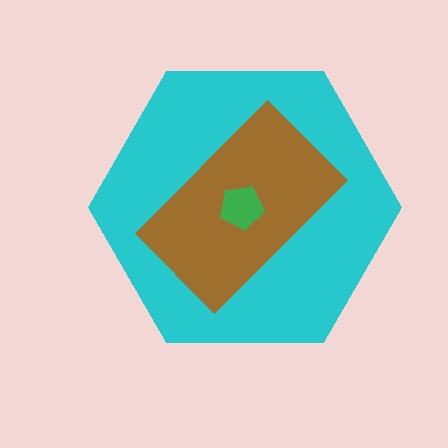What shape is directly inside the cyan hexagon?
The brown rectangle.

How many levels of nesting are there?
3.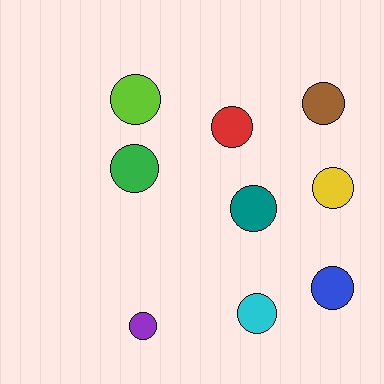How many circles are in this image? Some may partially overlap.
There are 9 circles.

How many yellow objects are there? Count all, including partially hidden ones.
There is 1 yellow object.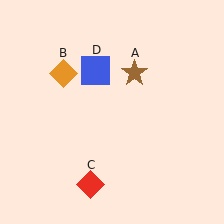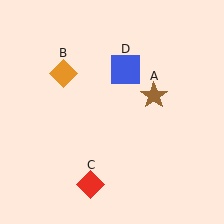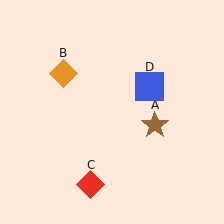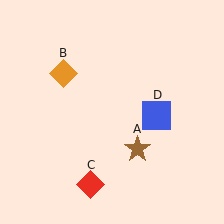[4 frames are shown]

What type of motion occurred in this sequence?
The brown star (object A), blue square (object D) rotated clockwise around the center of the scene.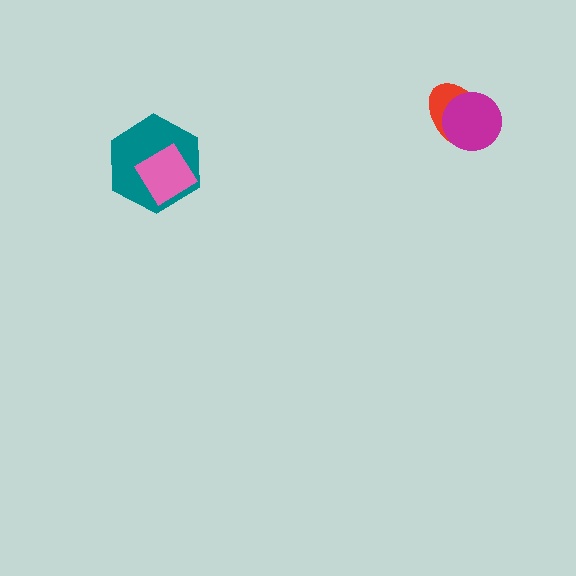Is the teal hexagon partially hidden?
Yes, it is partially covered by another shape.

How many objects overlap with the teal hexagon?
1 object overlaps with the teal hexagon.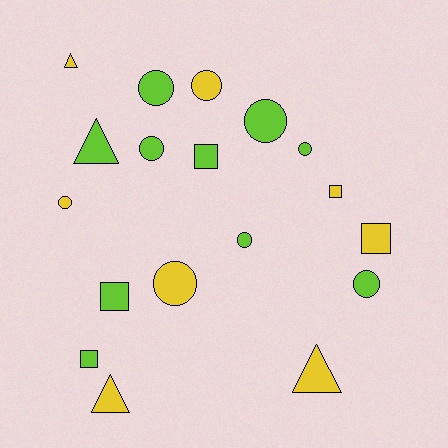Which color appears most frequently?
Lime, with 10 objects.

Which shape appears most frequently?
Circle, with 9 objects.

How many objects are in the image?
There are 18 objects.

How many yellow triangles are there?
There are 3 yellow triangles.